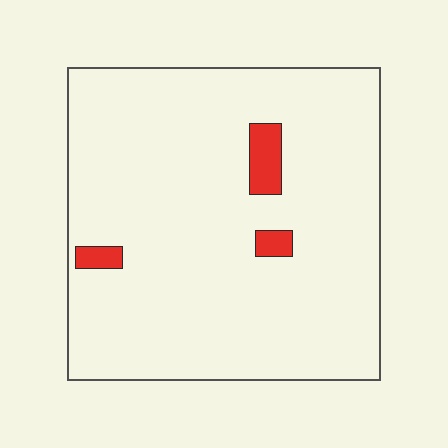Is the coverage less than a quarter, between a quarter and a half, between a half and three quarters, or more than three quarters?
Less than a quarter.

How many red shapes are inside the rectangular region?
3.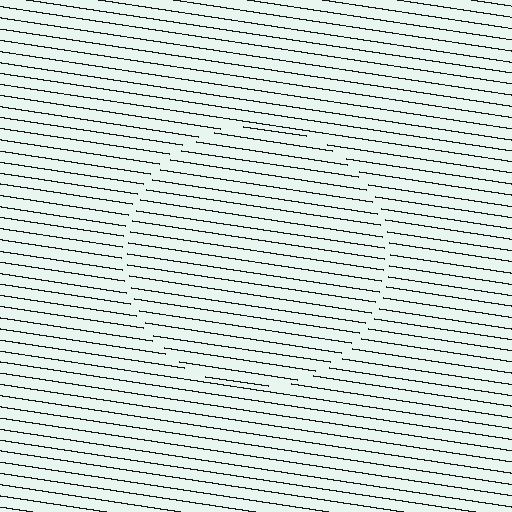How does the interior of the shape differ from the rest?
The interior of the shape contains the same grating, shifted by half a period — the contour is defined by the phase discontinuity where line-ends from the inner and outer gratings abut.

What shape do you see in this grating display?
An illusory circle. The interior of the shape contains the same grating, shifted by half a period — the contour is defined by the phase discontinuity where line-ends from the inner and outer gratings abut.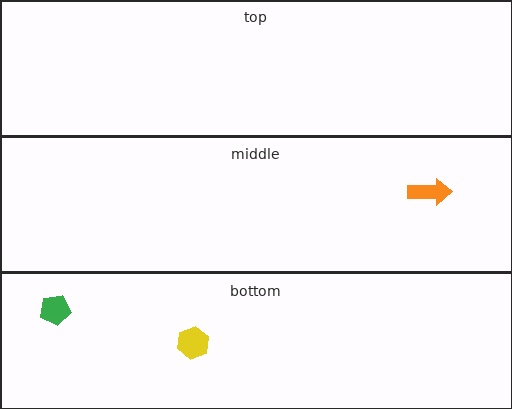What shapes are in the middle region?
The orange arrow.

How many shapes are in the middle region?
1.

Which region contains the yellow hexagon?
The bottom region.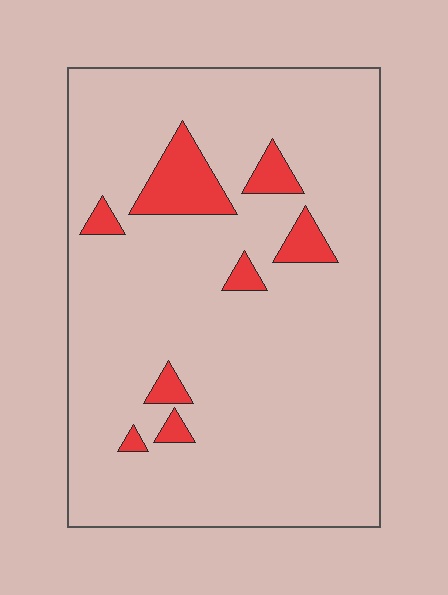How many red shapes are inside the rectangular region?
8.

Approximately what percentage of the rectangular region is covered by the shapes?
Approximately 10%.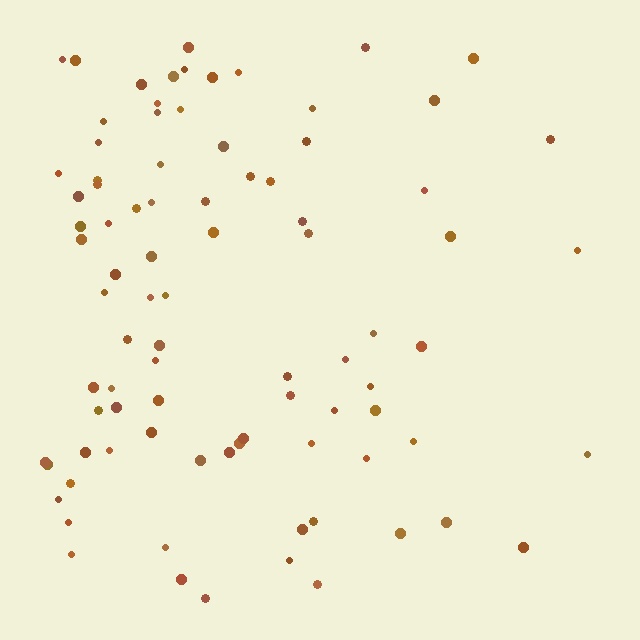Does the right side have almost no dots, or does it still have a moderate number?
Still a moderate number, just noticeably fewer than the left.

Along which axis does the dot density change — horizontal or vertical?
Horizontal.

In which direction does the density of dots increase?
From right to left, with the left side densest.